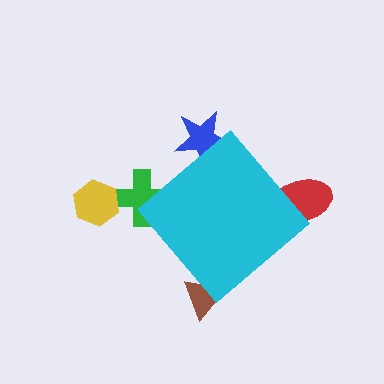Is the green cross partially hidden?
Yes, the green cross is partially hidden behind the cyan diamond.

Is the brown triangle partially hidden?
Yes, the brown triangle is partially hidden behind the cyan diamond.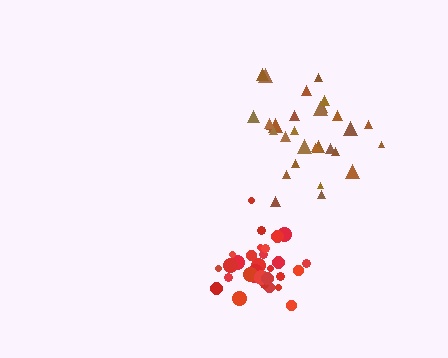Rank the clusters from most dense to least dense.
red, brown.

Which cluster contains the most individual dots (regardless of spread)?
Red (32).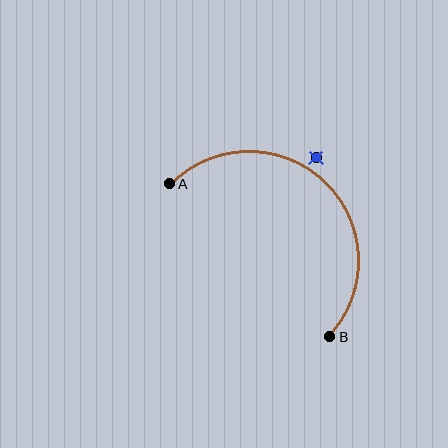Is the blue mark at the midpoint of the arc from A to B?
No — the blue mark does not lie on the arc at all. It sits slightly outside the curve.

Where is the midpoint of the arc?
The arc midpoint is the point on the curve farthest from the straight line joining A and B. It sits above and to the right of that line.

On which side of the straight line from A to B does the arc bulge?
The arc bulges above and to the right of the straight line connecting A and B.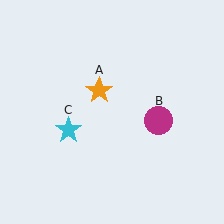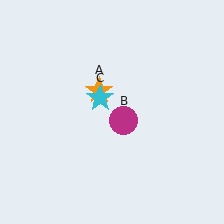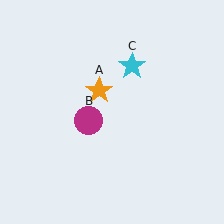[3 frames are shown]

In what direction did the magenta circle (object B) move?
The magenta circle (object B) moved left.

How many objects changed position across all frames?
2 objects changed position: magenta circle (object B), cyan star (object C).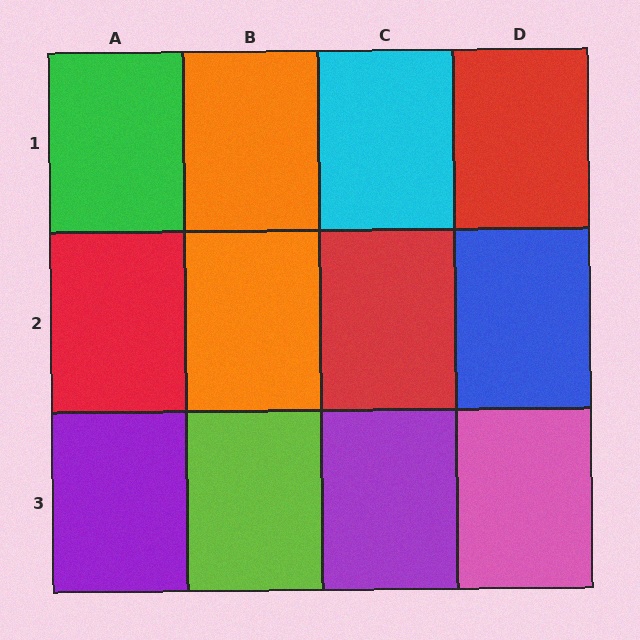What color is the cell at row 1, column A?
Green.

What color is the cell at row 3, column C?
Purple.